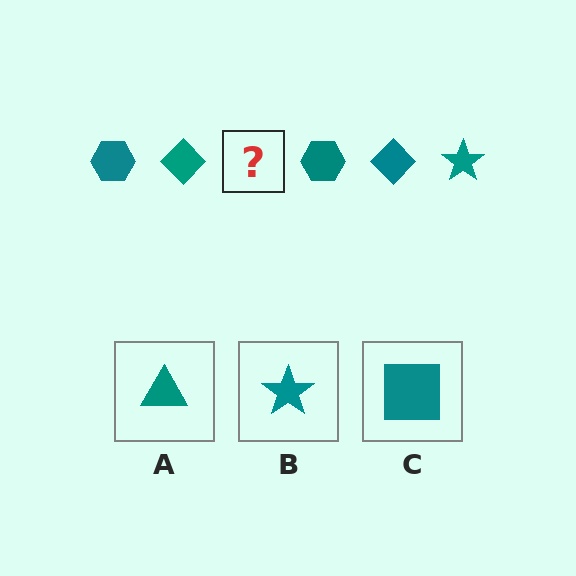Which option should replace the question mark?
Option B.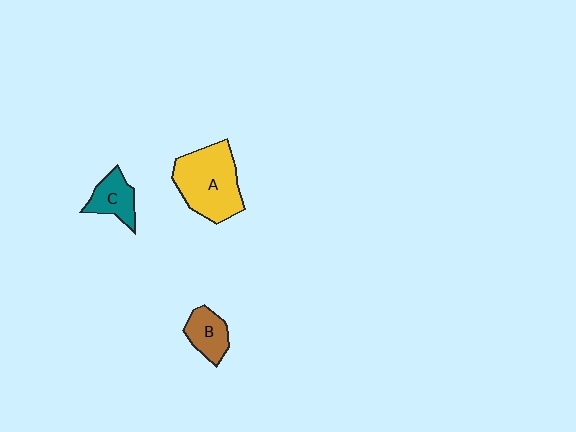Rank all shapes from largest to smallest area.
From largest to smallest: A (yellow), C (teal), B (brown).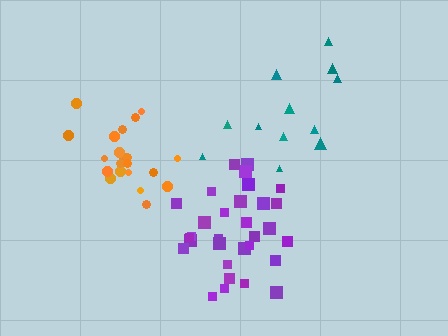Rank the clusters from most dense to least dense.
orange, purple, teal.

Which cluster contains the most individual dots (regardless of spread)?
Purple (31).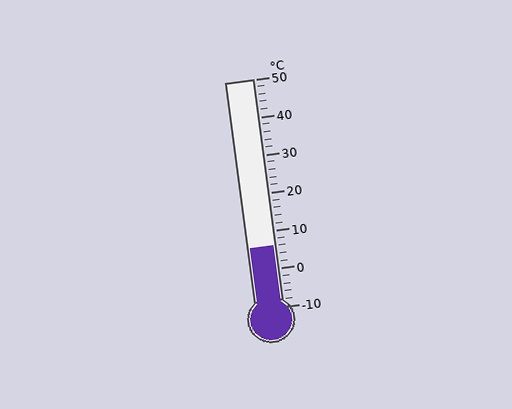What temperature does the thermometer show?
The thermometer shows approximately 6°C.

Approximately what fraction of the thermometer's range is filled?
The thermometer is filled to approximately 25% of its range.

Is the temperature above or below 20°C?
The temperature is below 20°C.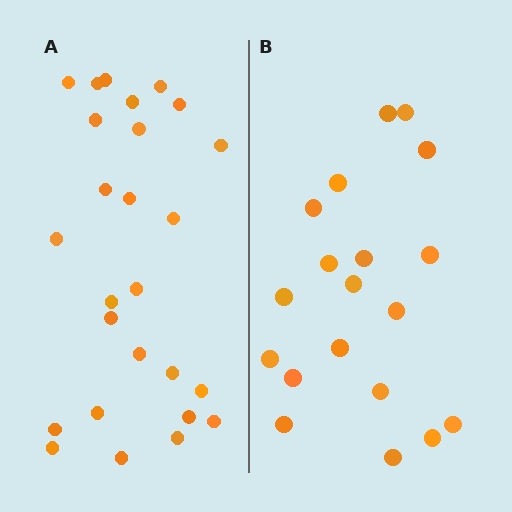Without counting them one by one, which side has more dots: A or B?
Region A (the left region) has more dots.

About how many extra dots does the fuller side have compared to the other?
Region A has roughly 8 or so more dots than region B.